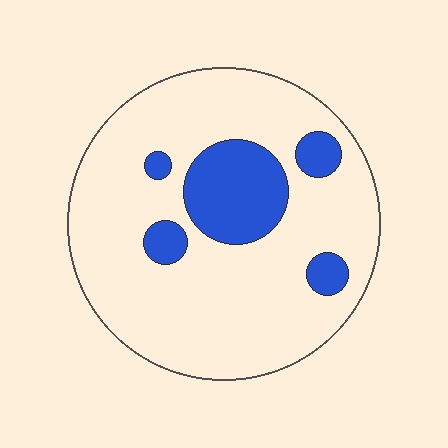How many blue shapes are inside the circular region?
5.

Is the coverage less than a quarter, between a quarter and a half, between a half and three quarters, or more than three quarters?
Less than a quarter.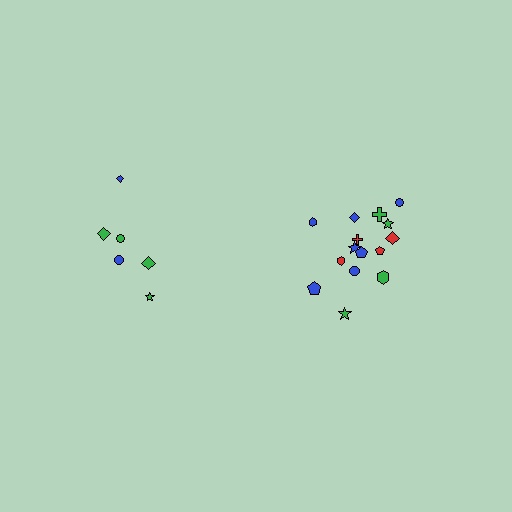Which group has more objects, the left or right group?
The right group.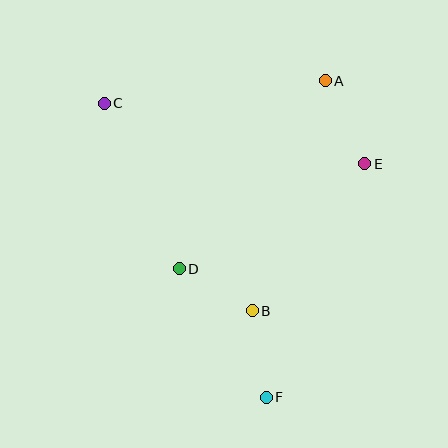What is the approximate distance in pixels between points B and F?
The distance between B and F is approximately 87 pixels.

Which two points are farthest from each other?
Points C and F are farthest from each other.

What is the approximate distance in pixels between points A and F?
The distance between A and F is approximately 322 pixels.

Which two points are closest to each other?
Points B and D are closest to each other.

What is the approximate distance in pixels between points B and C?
The distance between B and C is approximately 255 pixels.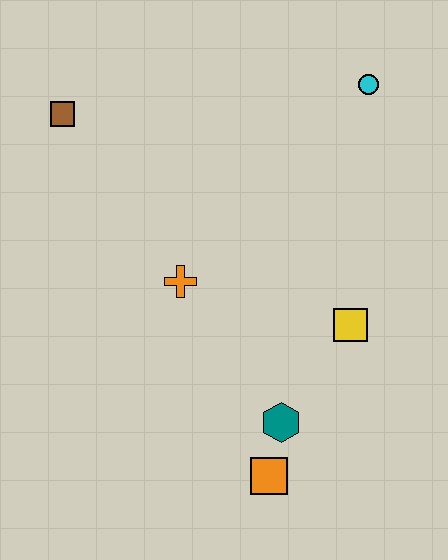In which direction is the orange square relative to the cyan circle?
The orange square is below the cyan circle.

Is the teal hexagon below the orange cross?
Yes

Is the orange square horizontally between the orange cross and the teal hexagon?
Yes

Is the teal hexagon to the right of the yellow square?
No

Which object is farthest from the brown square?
The orange square is farthest from the brown square.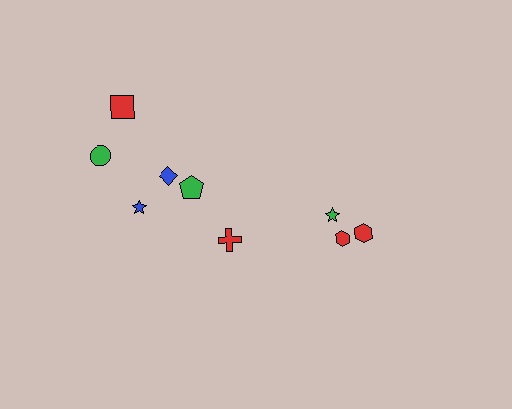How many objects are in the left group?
There are 6 objects.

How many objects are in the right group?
There are 3 objects.